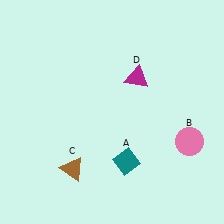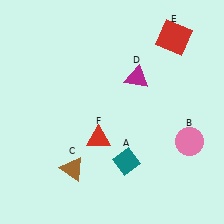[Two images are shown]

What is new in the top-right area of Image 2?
A red square (E) was added in the top-right area of Image 2.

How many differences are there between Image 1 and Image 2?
There are 2 differences between the two images.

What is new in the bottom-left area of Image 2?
A red triangle (F) was added in the bottom-left area of Image 2.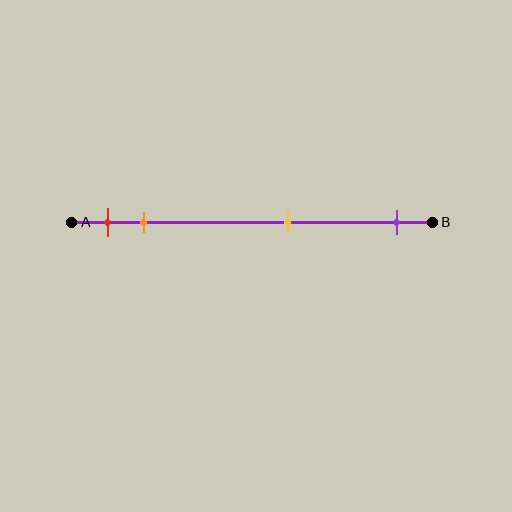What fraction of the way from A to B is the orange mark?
The orange mark is approximately 20% (0.2) of the way from A to B.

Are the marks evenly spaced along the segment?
No, the marks are not evenly spaced.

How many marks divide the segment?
There are 4 marks dividing the segment.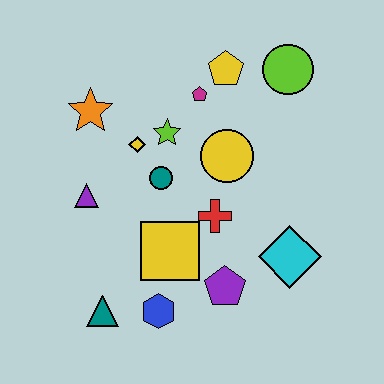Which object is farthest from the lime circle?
The teal triangle is farthest from the lime circle.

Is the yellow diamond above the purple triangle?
Yes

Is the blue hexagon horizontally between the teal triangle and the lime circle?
Yes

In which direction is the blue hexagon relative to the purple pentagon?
The blue hexagon is to the left of the purple pentagon.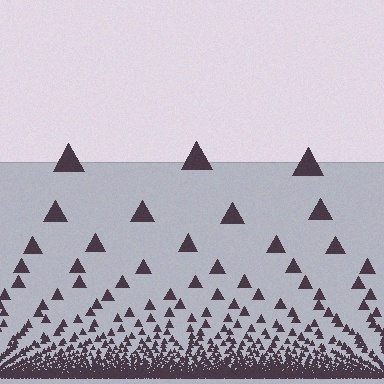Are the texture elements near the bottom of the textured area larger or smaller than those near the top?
Smaller. The gradient is inverted — elements near the bottom are smaller and denser.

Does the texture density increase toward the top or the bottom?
Density increases toward the bottom.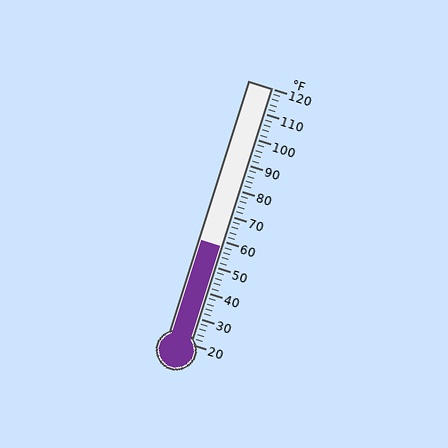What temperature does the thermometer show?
The thermometer shows approximately 58°F.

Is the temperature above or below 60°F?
The temperature is below 60°F.